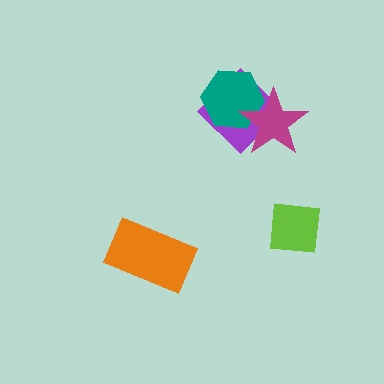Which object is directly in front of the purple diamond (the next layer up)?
The teal hexagon is directly in front of the purple diamond.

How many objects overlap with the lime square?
0 objects overlap with the lime square.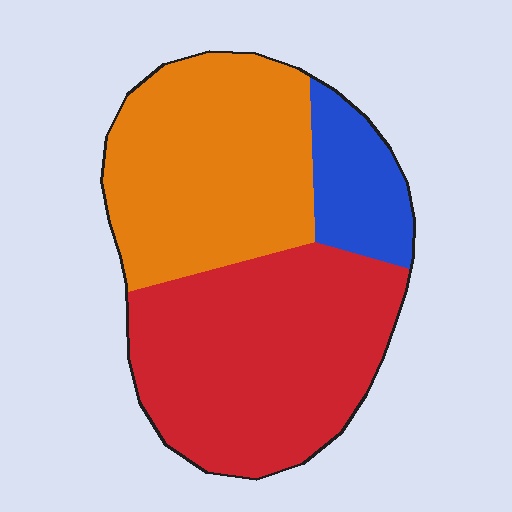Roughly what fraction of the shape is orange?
Orange takes up between a quarter and a half of the shape.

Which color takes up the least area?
Blue, at roughly 15%.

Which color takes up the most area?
Red, at roughly 45%.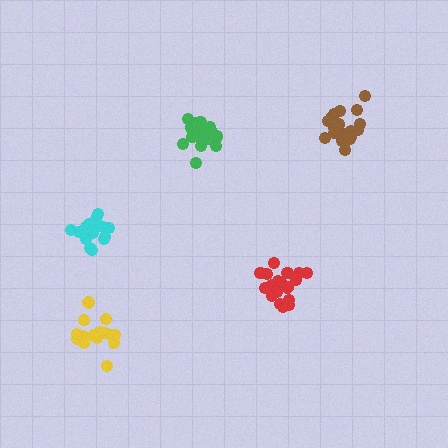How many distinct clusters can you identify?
There are 5 distinct clusters.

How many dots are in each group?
Group 1: 19 dots, Group 2: 20 dots, Group 3: 19 dots, Group 4: 18 dots, Group 5: 15 dots (91 total).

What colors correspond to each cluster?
The clusters are colored: green, red, brown, cyan, yellow.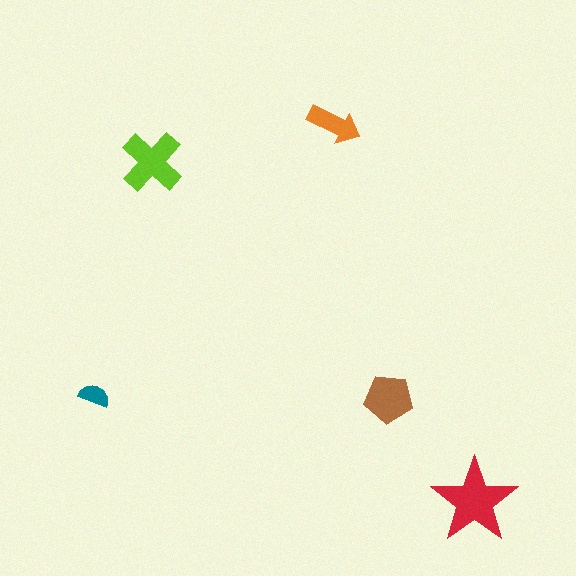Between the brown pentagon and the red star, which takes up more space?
The red star.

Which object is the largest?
The red star.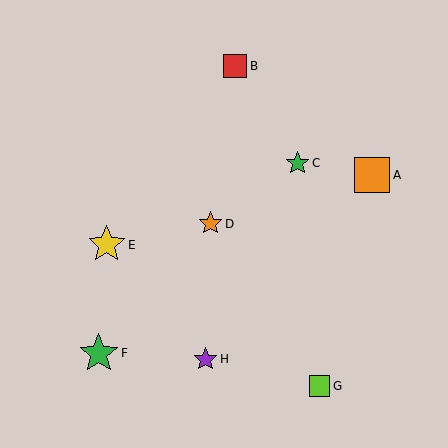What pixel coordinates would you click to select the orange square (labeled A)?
Click at (372, 175) to select the orange square A.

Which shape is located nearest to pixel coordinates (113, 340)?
The green star (labeled F) at (99, 353) is nearest to that location.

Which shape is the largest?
The green star (labeled F) is the largest.